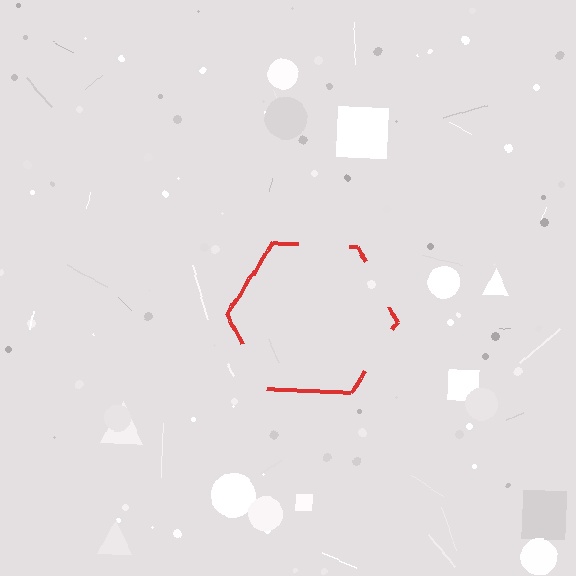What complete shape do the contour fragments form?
The contour fragments form a hexagon.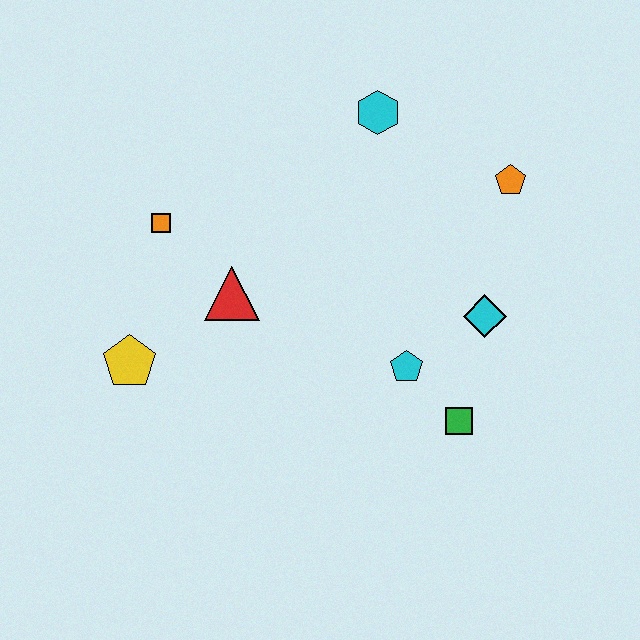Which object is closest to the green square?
The cyan pentagon is closest to the green square.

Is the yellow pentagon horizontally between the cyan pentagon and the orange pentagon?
No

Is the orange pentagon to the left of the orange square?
No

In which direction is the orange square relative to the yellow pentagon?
The orange square is above the yellow pentagon.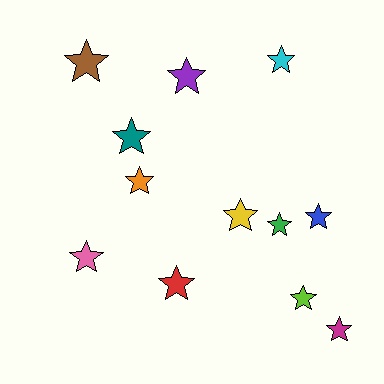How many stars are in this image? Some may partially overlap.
There are 12 stars.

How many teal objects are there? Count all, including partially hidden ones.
There is 1 teal object.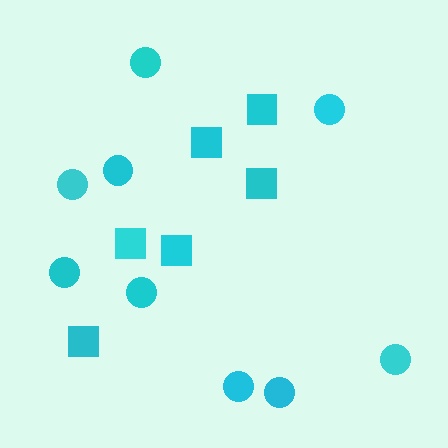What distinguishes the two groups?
There are 2 groups: one group of squares (6) and one group of circles (9).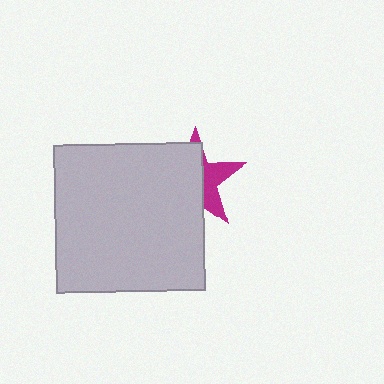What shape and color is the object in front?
The object in front is a light gray square.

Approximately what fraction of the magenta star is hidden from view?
Roughly 62% of the magenta star is hidden behind the light gray square.